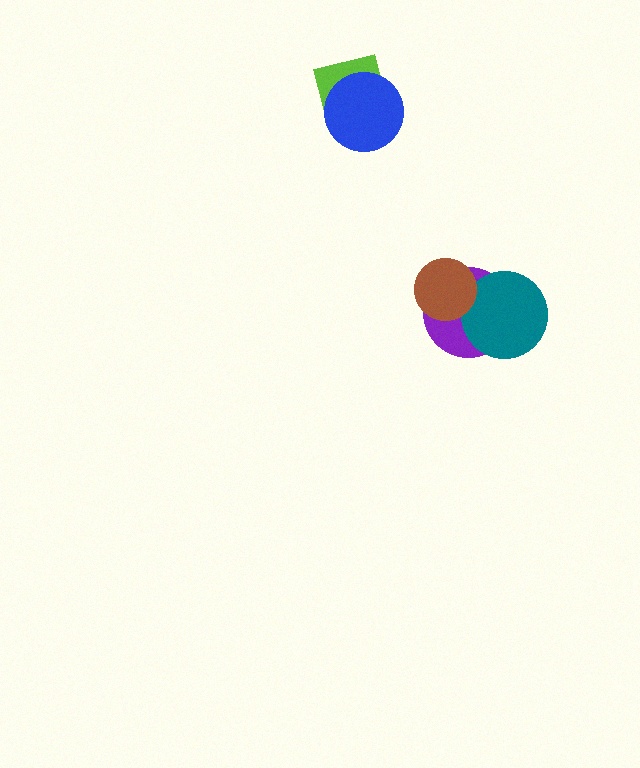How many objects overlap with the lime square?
1 object overlaps with the lime square.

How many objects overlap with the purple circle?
2 objects overlap with the purple circle.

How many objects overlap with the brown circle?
2 objects overlap with the brown circle.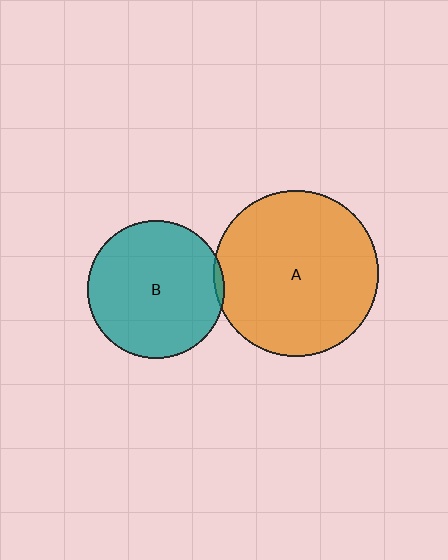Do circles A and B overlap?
Yes.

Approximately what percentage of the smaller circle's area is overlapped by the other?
Approximately 5%.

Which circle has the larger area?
Circle A (orange).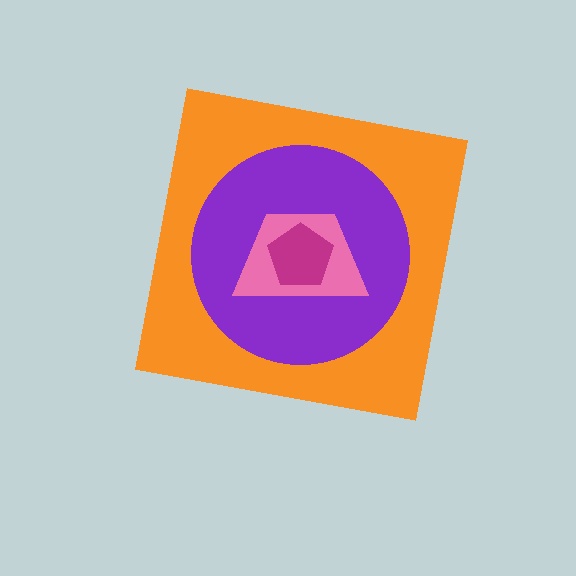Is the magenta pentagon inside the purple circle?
Yes.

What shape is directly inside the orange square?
The purple circle.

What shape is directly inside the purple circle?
The pink trapezoid.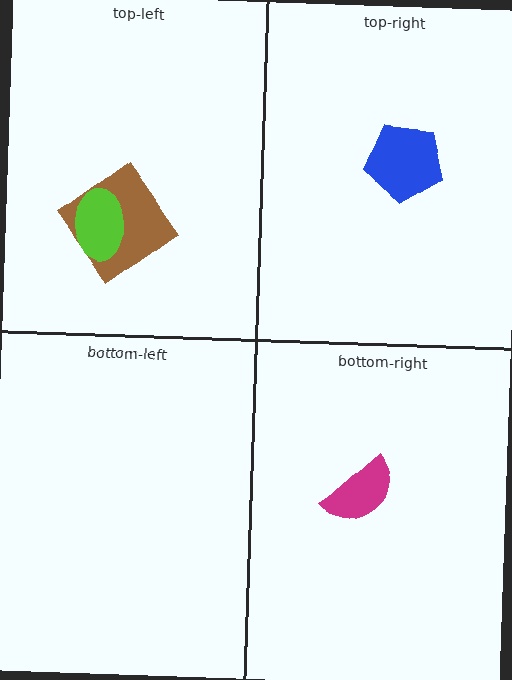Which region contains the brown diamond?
The top-left region.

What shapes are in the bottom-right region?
The magenta semicircle.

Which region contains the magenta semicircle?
The bottom-right region.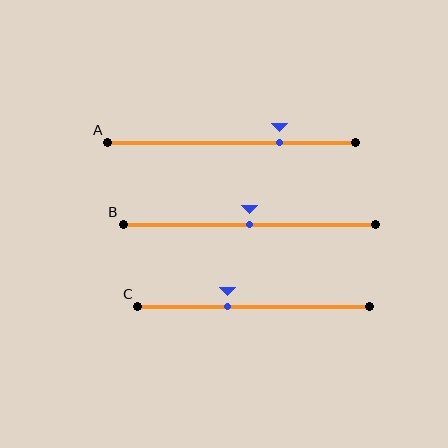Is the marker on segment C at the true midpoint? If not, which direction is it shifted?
No, the marker on segment C is shifted to the left by about 11% of the segment length.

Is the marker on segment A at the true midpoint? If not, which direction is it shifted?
No, the marker on segment A is shifted to the right by about 19% of the segment length.